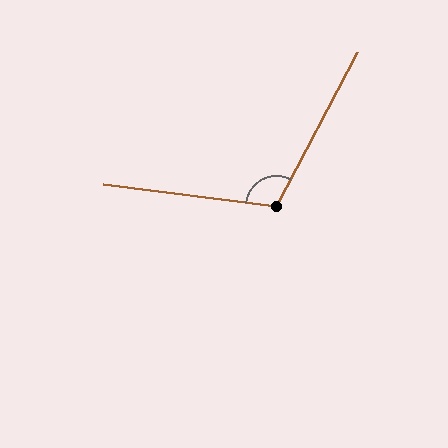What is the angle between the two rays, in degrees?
Approximately 110 degrees.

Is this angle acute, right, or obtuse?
It is obtuse.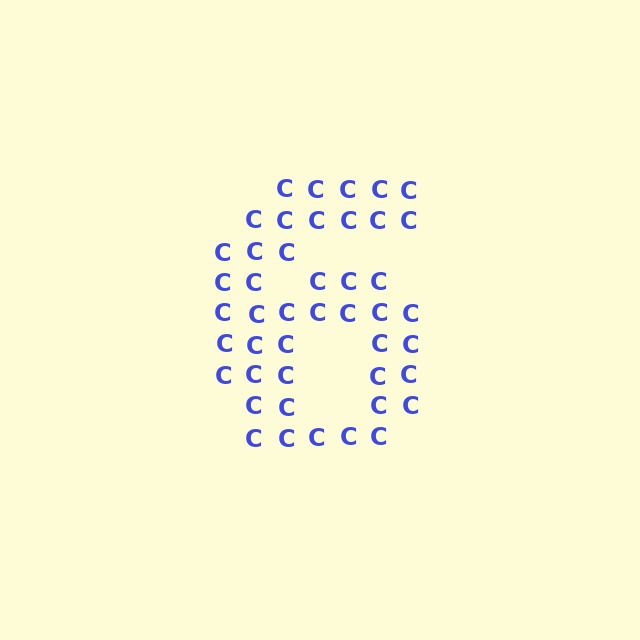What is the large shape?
The large shape is the digit 6.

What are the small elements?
The small elements are letter C's.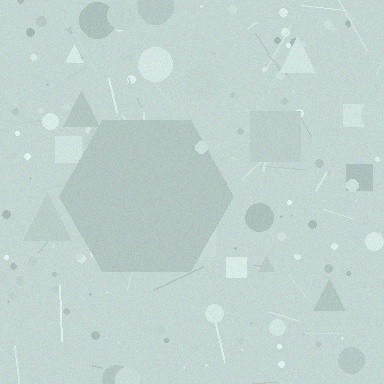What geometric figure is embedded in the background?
A hexagon is embedded in the background.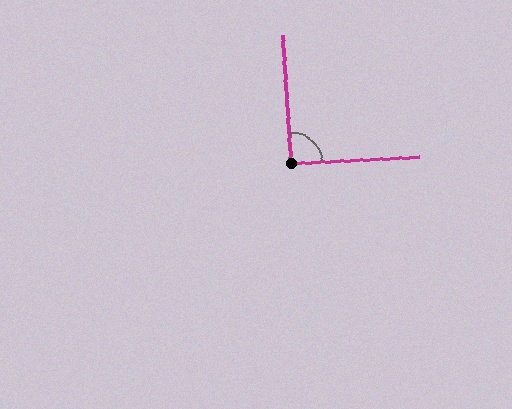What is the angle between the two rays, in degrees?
Approximately 91 degrees.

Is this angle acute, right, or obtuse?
It is approximately a right angle.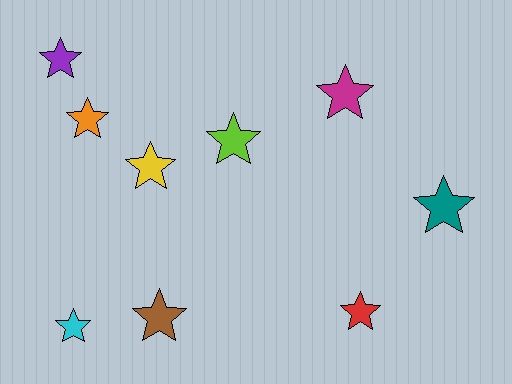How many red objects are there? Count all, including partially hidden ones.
There is 1 red object.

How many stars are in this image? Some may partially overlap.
There are 9 stars.